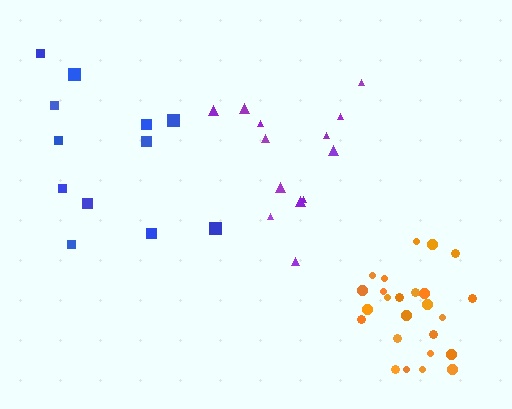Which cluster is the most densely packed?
Orange.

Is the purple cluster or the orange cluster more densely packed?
Orange.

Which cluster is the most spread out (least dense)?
Blue.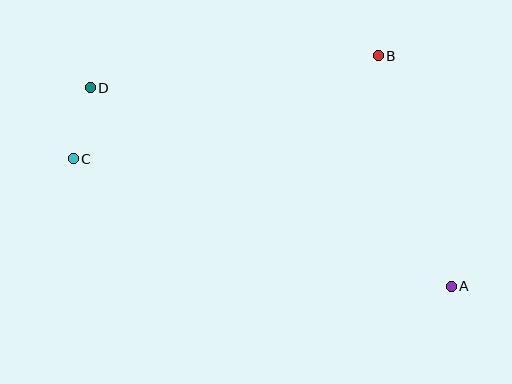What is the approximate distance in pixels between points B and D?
The distance between B and D is approximately 290 pixels.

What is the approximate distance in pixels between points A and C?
The distance between A and C is approximately 399 pixels.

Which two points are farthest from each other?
Points A and D are farthest from each other.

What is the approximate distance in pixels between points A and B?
The distance between A and B is approximately 242 pixels.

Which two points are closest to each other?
Points C and D are closest to each other.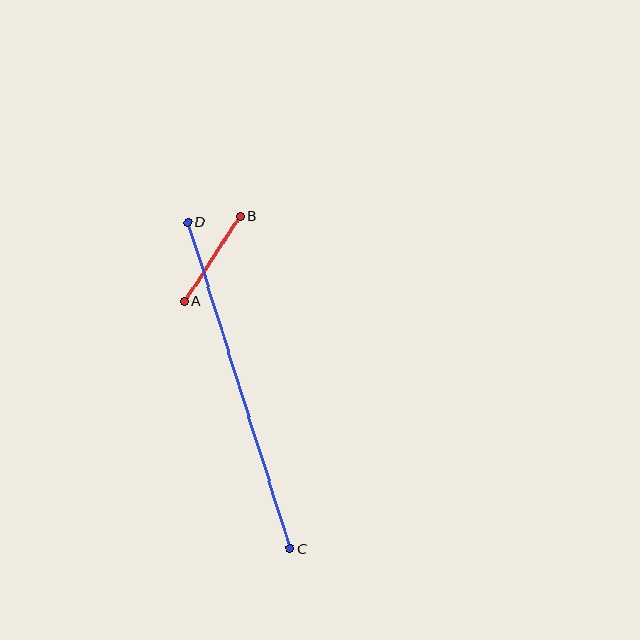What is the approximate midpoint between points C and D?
The midpoint is at approximately (239, 385) pixels.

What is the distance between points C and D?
The distance is approximately 342 pixels.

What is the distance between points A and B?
The distance is approximately 102 pixels.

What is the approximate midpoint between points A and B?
The midpoint is at approximately (212, 258) pixels.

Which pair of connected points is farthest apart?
Points C and D are farthest apart.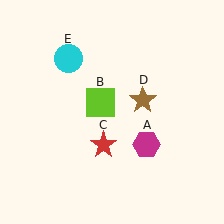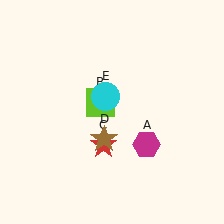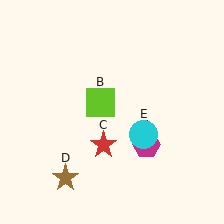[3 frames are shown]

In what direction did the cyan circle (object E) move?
The cyan circle (object E) moved down and to the right.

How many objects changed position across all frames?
2 objects changed position: brown star (object D), cyan circle (object E).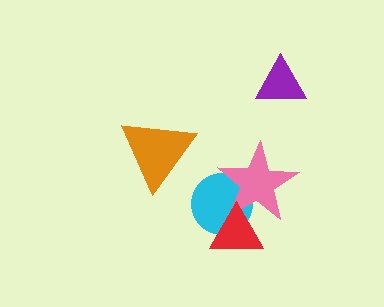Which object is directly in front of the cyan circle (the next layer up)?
The pink star is directly in front of the cyan circle.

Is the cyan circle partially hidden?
Yes, it is partially covered by another shape.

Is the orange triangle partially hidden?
No, no other shape covers it.